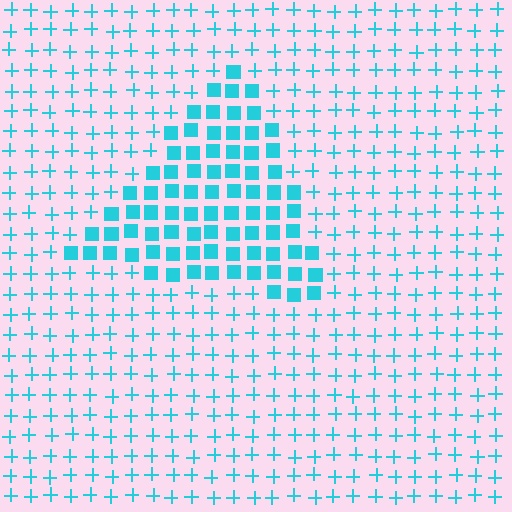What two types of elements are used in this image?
The image uses squares inside the triangle region and plus signs outside it.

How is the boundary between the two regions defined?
The boundary is defined by a change in element shape: squares inside vs. plus signs outside. All elements share the same color and spacing.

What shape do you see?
I see a triangle.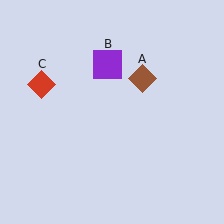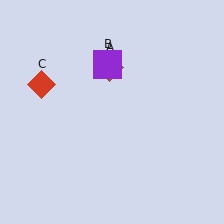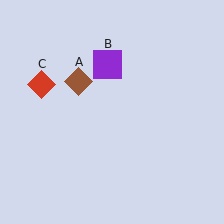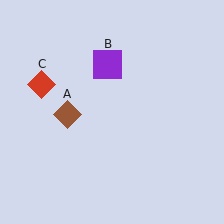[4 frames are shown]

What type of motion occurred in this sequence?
The brown diamond (object A) rotated counterclockwise around the center of the scene.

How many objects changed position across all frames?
1 object changed position: brown diamond (object A).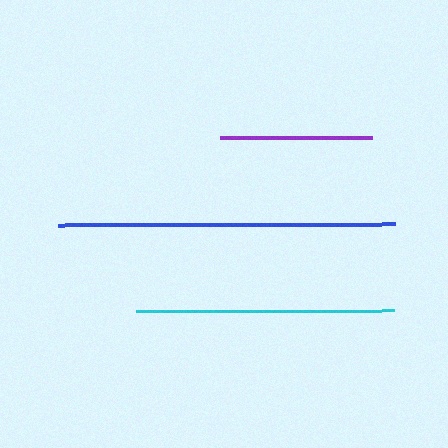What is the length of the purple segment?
The purple segment is approximately 152 pixels long.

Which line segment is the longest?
The blue line is the longest at approximately 336 pixels.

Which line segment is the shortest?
The purple line is the shortest at approximately 152 pixels.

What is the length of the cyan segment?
The cyan segment is approximately 258 pixels long.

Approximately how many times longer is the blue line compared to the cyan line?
The blue line is approximately 1.3 times the length of the cyan line.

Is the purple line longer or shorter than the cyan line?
The cyan line is longer than the purple line.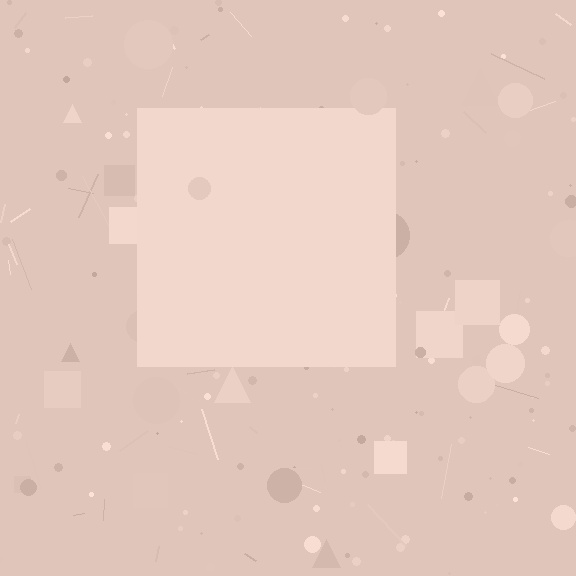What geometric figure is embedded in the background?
A square is embedded in the background.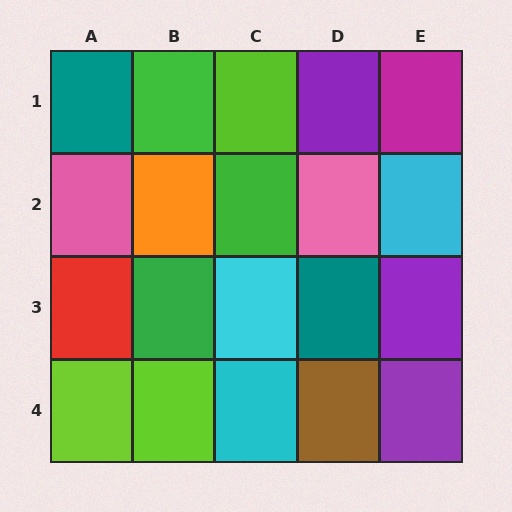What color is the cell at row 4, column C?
Cyan.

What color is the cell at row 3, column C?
Cyan.